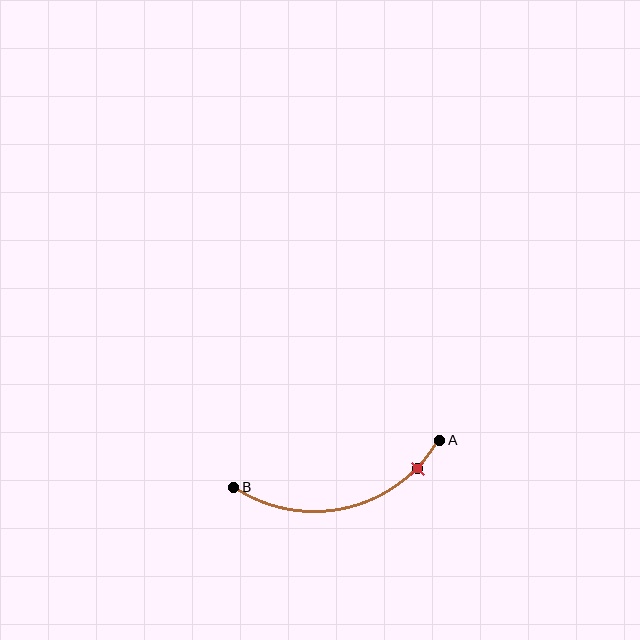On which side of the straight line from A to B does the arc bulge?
The arc bulges below the straight line connecting A and B.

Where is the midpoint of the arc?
The arc midpoint is the point on the curve farthest from the straight line joining A and B. It sits below that line.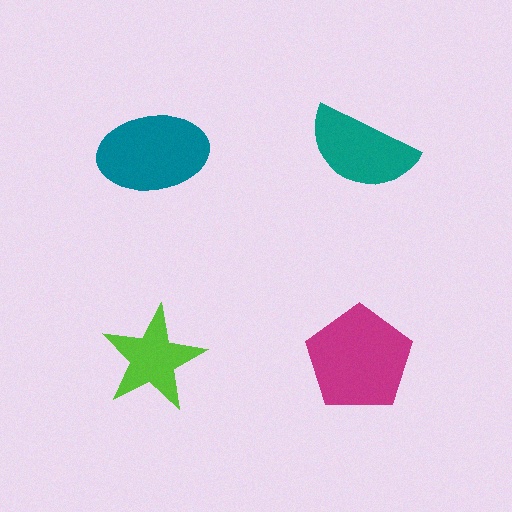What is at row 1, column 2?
A teal semicircle.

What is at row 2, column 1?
A lime star.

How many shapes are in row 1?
2 shapes.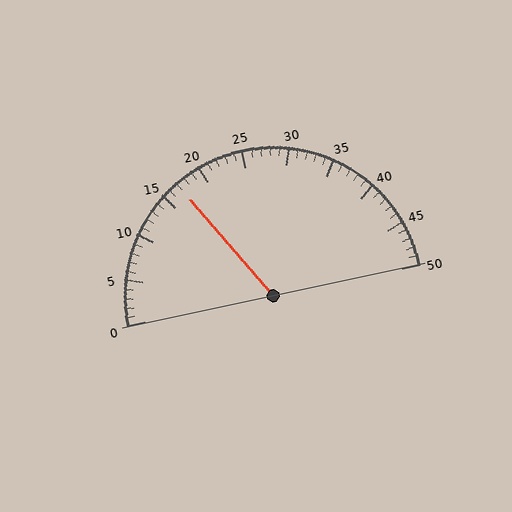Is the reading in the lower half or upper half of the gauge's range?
The reading is in the lower half of the range (0 to 50).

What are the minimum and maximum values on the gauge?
The gauge ranges from 0 to 50.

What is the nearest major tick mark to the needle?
The nearest major tick mark is 15.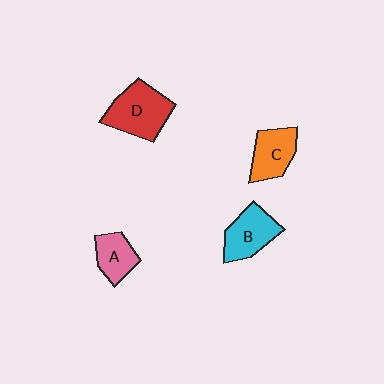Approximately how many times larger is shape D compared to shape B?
Approximately 1.2 times.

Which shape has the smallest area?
Shape A (pink).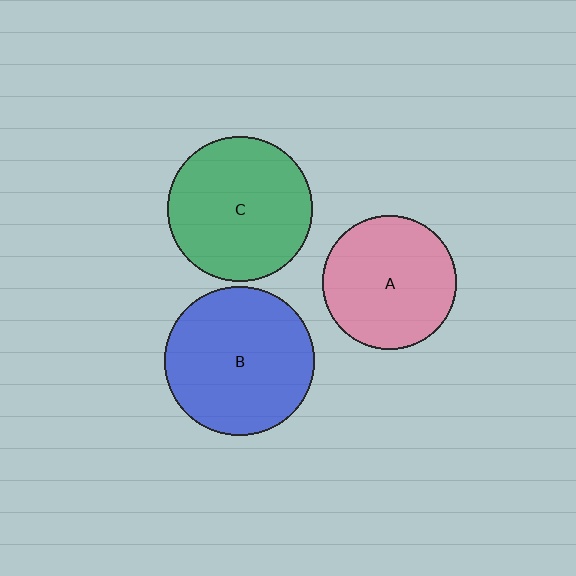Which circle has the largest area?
Circle B (blue).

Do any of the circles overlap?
No, none of the circles overlap.